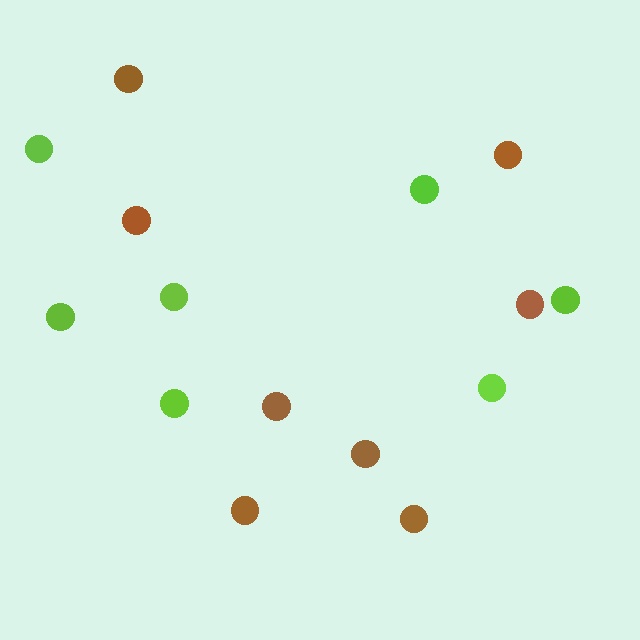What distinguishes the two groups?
There are 2 groups: one group of brown circles (8) and one group of lime circles (7).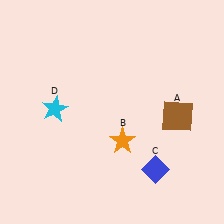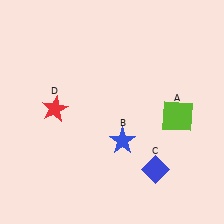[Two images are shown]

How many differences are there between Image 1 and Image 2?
There are 3 differences between the two images.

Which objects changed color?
A changed from brown to lime. B changed from orange to blue. D changed from cyan to red.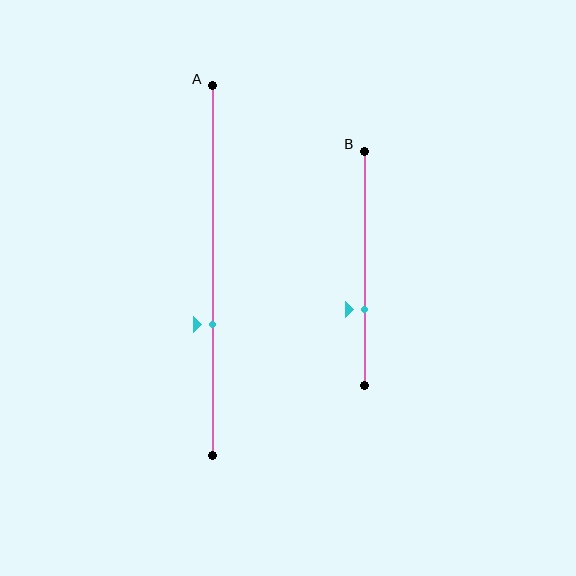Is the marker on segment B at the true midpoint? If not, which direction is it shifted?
No, the marker on segment B is shifted downward by about 17% of the segment length.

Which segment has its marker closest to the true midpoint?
Segment A has its marker closest to the true midpoint.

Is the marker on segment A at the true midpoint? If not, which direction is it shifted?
No, the marker on segment A is shifted downward by about 15% of the segment length.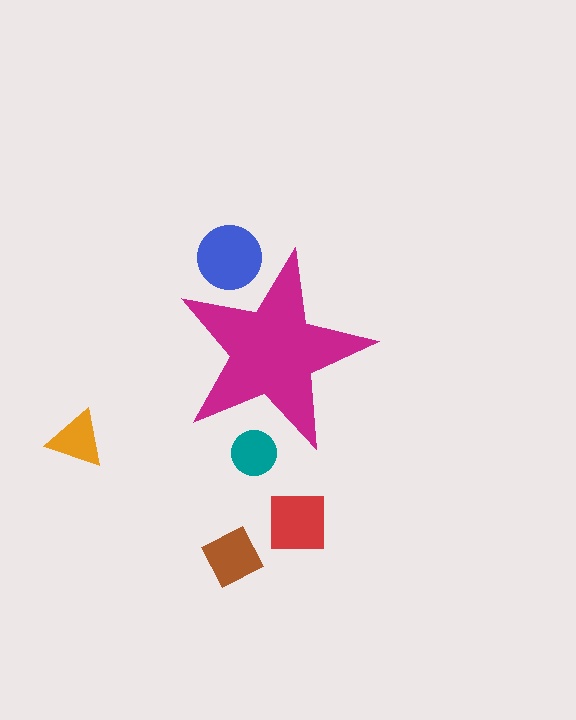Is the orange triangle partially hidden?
No, the orange triangle is fully visible.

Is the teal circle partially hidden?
Yes, the teal circle is partially hidden behind the magenta star.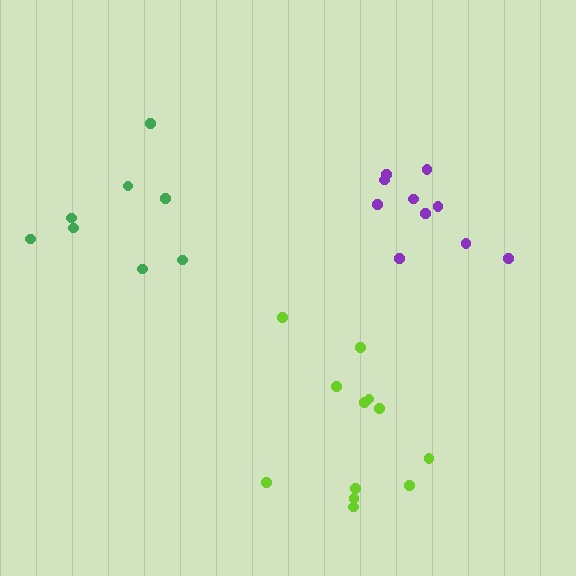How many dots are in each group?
Group 1: 8 dots, Group 2: 10 dots, Group 3: 12 dots (30 total).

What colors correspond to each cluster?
The clusters are colored: green, purple, lime.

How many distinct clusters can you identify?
There are 3 distinct clusters.